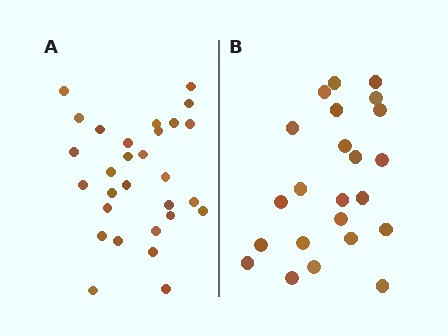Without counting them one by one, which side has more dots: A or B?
Region A (the left region) has more dots.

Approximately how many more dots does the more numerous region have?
Region A has about 6 more dots than region B.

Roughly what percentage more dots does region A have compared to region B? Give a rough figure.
About 25% more.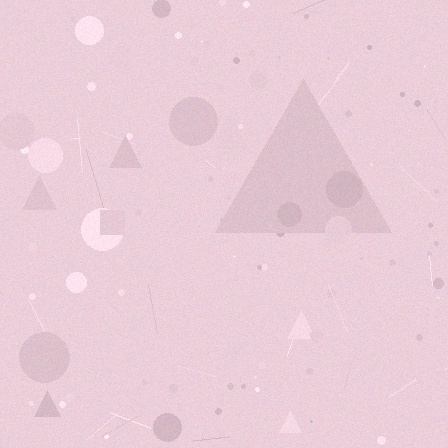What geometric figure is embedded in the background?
A triangle is embedded in the background.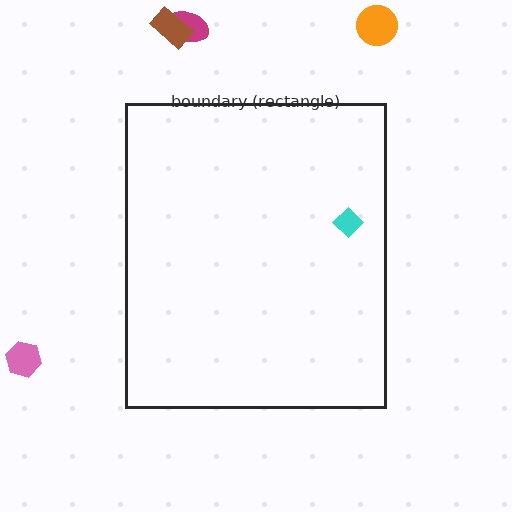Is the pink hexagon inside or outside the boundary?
Outside.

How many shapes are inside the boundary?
1 inside, 4 outside.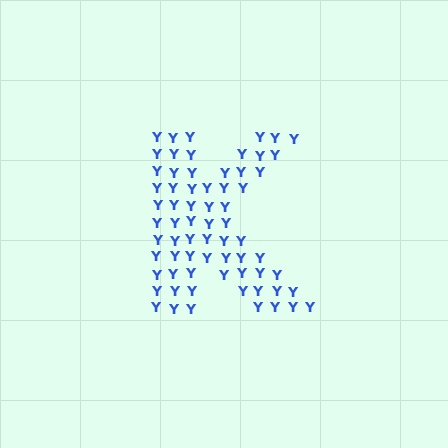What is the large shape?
The large shape is the letter K.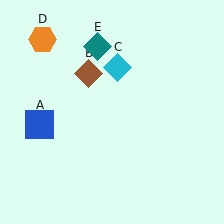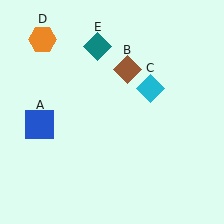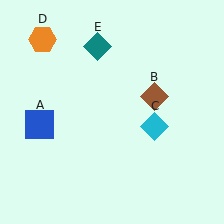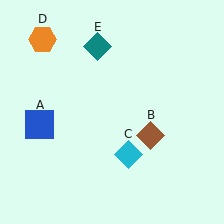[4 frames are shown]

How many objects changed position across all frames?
2 objects changed position: brown diamond (object B), cyan diamond (object C).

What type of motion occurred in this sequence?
The brown diamond (object B), cyan diamond (object C) rotated clockwise around the center of the scene.